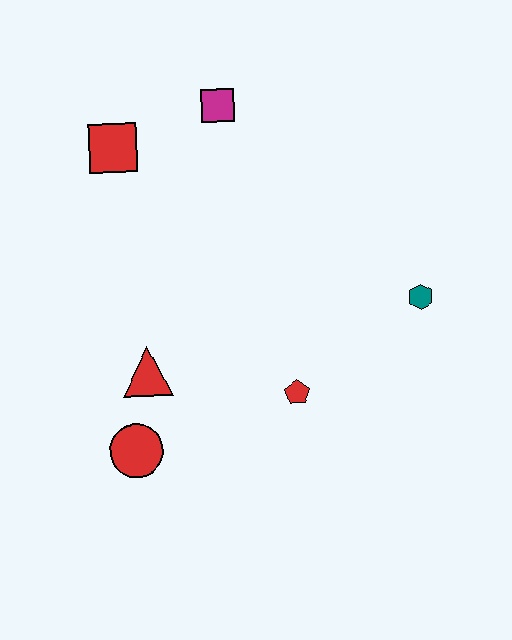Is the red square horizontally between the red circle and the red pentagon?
No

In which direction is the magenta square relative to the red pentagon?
The magenta square is above the red pentagon.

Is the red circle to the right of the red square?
Yes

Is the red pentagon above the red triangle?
No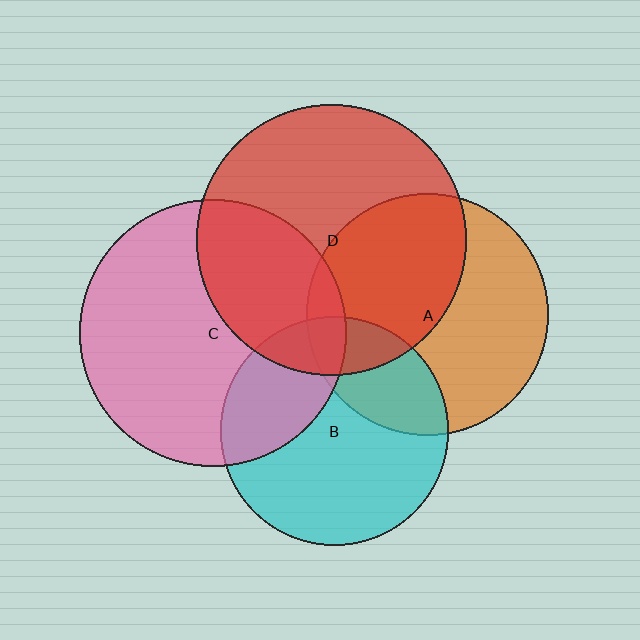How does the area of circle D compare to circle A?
Approximately 1.2 times.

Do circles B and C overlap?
Yes.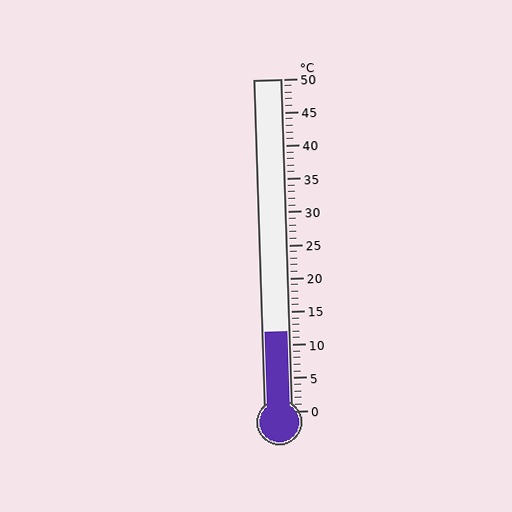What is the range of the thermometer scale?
The thermometer scale ranges from 0°C to 50°C.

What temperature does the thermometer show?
The thermometer shows approximately 12°C.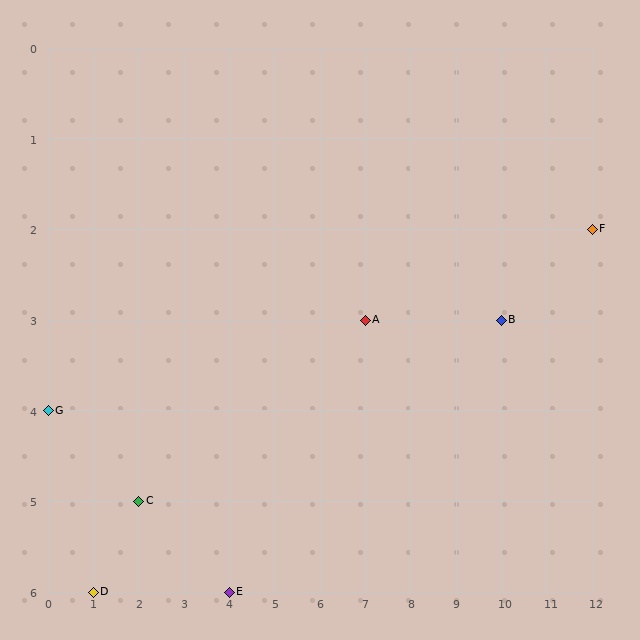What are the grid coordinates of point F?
Point F is at grid coordinates (12, 2).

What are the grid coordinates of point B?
Point B is at grid coordinates (10, 3).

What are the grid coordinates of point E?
Point E is at grid coordinates (4, 6).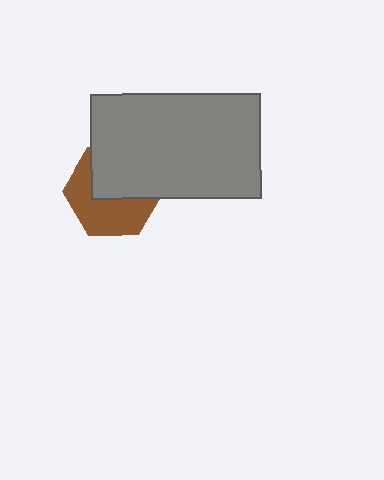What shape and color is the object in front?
The object in front is a gray rectangle.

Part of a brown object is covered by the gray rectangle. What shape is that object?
It is a hexagon.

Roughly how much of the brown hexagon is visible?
About half of it is visible (roughly 51%).